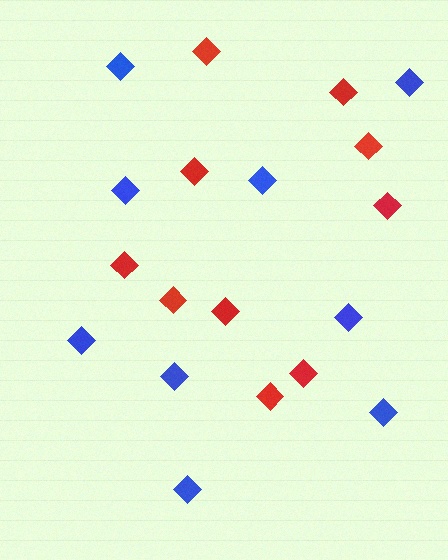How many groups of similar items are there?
There are 2 groups: one group of blue diamonds (9) and one group of red diamonds (10).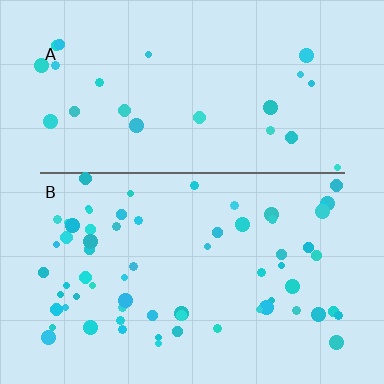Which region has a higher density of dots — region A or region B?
B (the bottom).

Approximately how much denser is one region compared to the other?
Approximately 2.8× — region B over region A.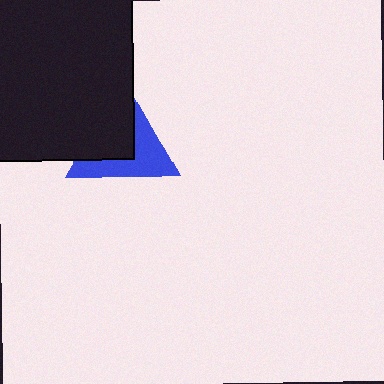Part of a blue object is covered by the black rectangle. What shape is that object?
It is a triangle.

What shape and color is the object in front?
The object in front is a black rectangle.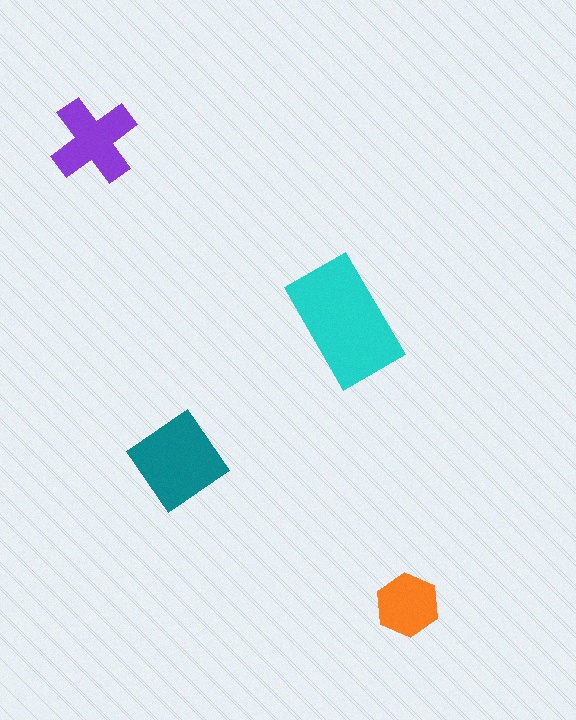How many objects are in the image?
There are 4 objects in the image.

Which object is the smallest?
The orange hexagon.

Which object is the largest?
The cyan rectangle.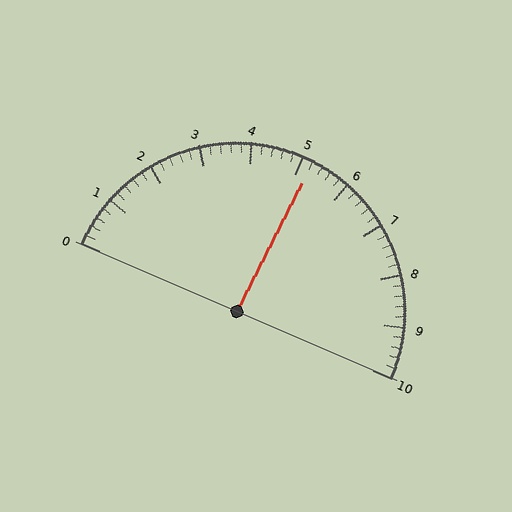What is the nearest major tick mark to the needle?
The nearest major tick mark is 5.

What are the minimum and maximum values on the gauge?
The gauge ranges from 0 to 10.